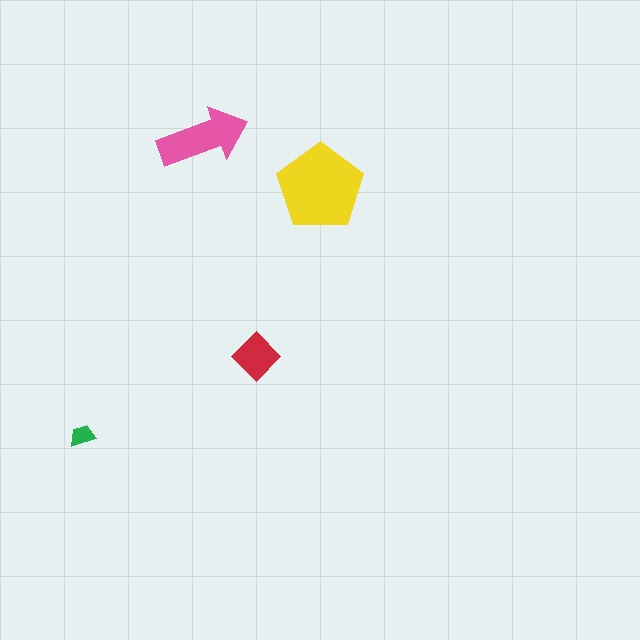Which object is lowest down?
The green trapezoid is bottommost.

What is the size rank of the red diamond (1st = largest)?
3rd.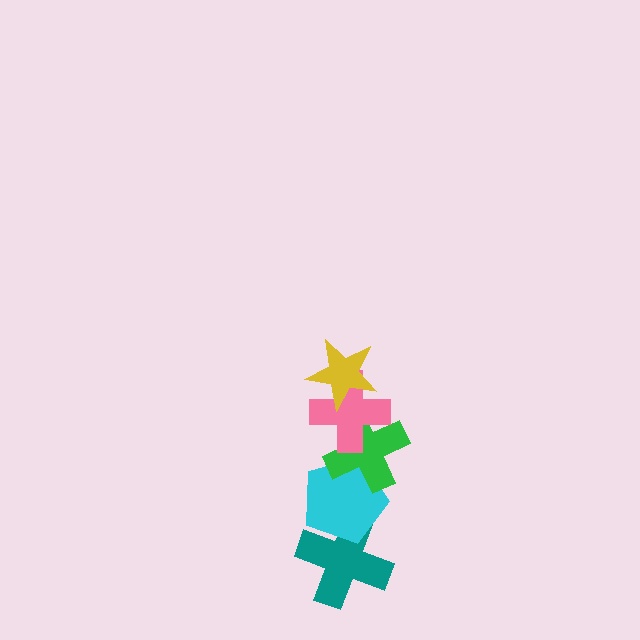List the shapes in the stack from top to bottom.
From top to bottom: the yellow star, the pink cross, the green cross, the cyan pentagon, the teal cross.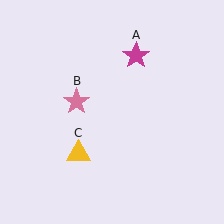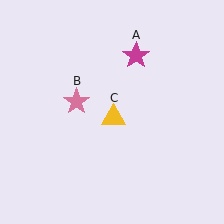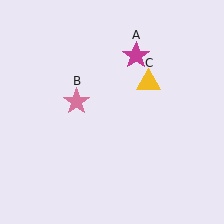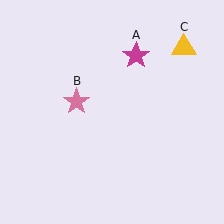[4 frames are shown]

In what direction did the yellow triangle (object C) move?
The yellow triangle (object C) moved up and to the right.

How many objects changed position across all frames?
1 object changed position: yellow triangle (object C).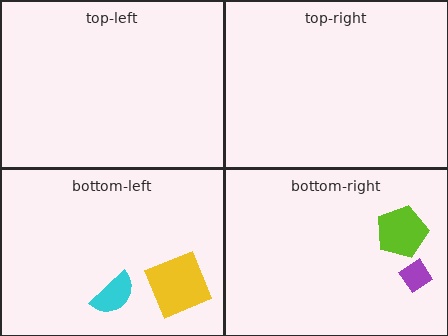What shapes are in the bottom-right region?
The lime pentagon, the purple diamond.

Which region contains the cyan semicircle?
The bottom-left region.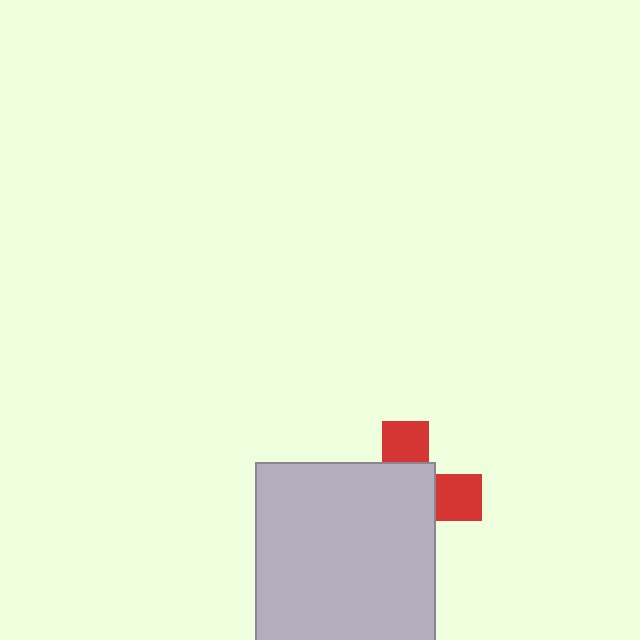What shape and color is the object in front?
The object in front is a light gray square.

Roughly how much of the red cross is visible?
A small part of it is visible (roughly 33%).